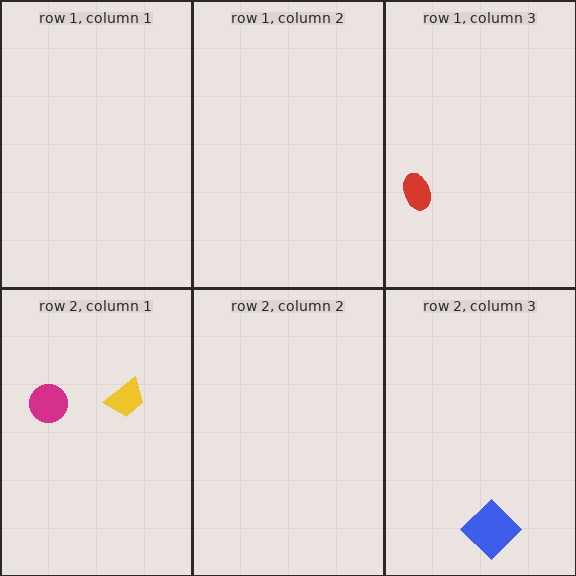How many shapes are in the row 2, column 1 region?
2.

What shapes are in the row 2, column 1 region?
The yellow trapezoid, the magenta circle.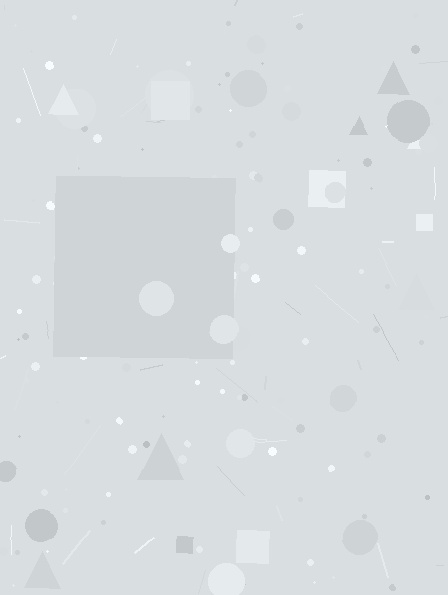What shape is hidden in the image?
A square is hidden in the image.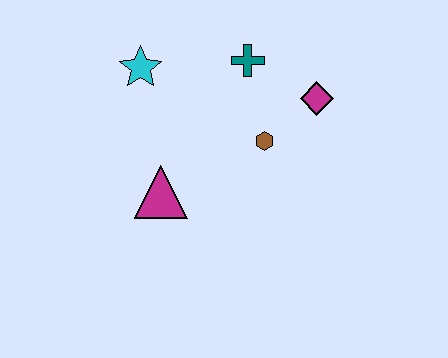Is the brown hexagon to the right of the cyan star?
Yes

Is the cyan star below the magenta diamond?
No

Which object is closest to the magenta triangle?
The brown hexagon is closest to the magenta triangle.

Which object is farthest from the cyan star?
The magenta diamond is farthest from the cyan star.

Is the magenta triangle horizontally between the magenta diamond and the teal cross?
No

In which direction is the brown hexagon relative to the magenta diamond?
The brown hexagon is to the left of the magenta diamond.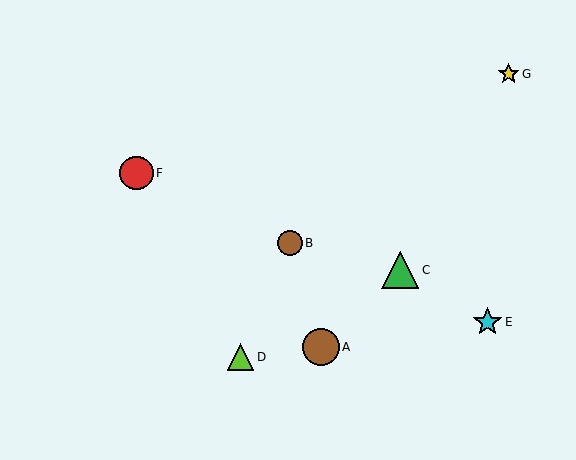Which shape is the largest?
The brown circle (labeled A) is the largest.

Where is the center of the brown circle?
The center of the brown circle is at (321, 347).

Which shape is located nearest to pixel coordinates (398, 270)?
The green triangle (labeled C) at (400, 270) is nearest to that location.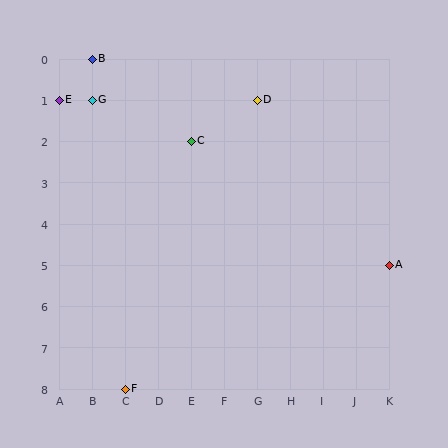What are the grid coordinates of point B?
Point B is at grid coordinates (B, 0).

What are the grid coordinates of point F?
Point F is at grid coordinates (C, 8).